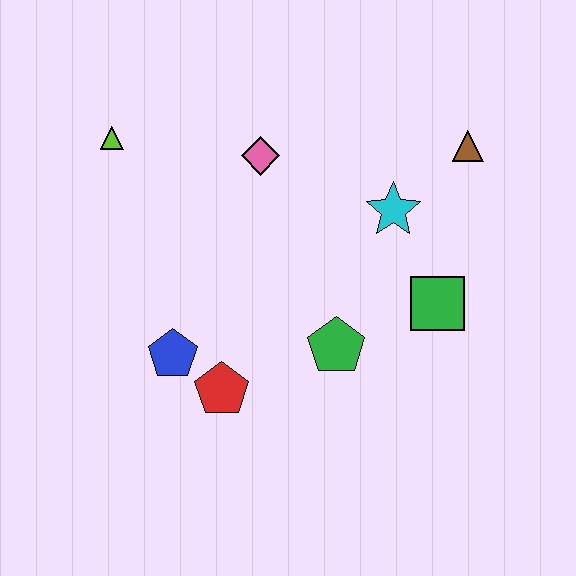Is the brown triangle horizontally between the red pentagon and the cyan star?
No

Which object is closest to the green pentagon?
The green square is closest to the green pentagon.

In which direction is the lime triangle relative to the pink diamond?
The lime triangle is to the left of the pink diamond.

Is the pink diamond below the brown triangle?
Yes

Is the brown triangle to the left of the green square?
No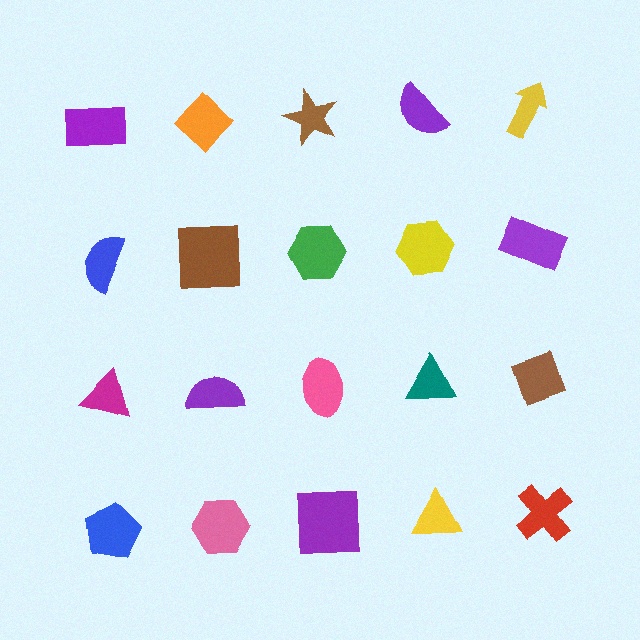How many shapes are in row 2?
5 shapes.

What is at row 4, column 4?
A yellow triangle.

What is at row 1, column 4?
A purple semicircle.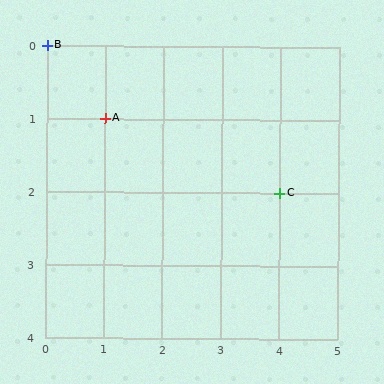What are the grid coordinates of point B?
Point B is at grid coordinates (0, 0).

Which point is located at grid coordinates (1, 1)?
Point A is at (1, 1).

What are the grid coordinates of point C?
Point C is at grid coordinates (4, 2).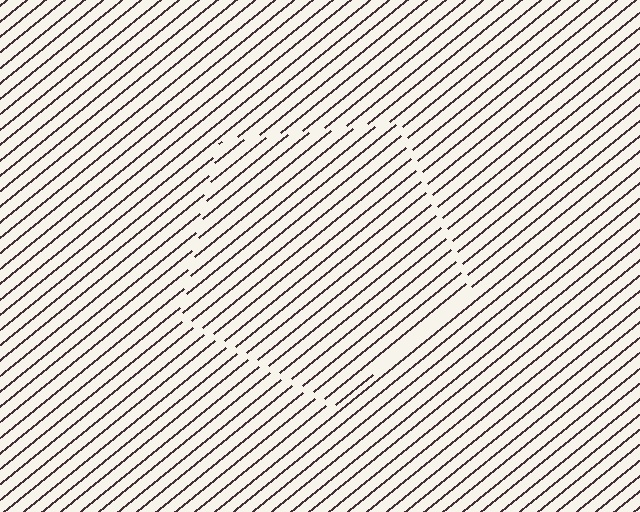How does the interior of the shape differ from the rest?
The interior of the shape contains the same grating, shifted by half a period — the contour is defined by the phase discontinuity where line-ends from the inner and outer gratings abut.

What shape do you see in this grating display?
An illusory pentagon. The interior of the shape contains the same grating, shifted by half a period — the contour is defined by the phase discontinuity where line-ends from the inner and outer gratings abut.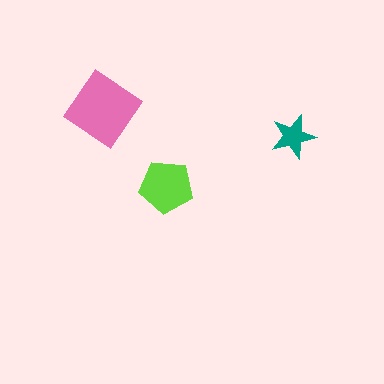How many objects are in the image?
There are 3 objects in the image.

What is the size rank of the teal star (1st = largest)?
3rd.